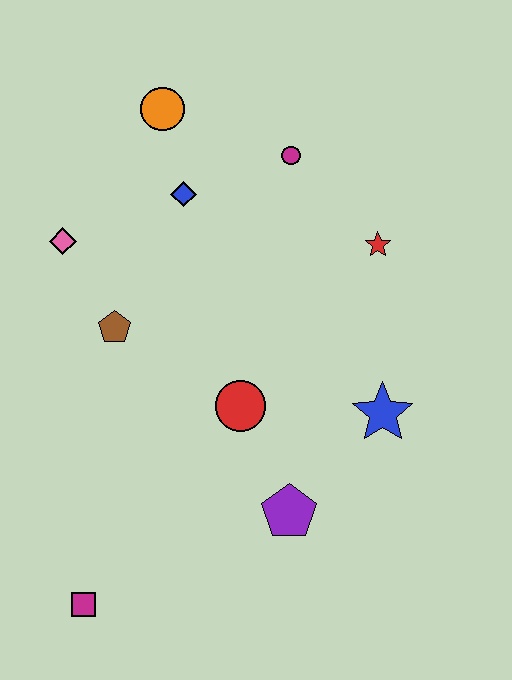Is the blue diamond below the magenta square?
No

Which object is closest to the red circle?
The purple pentagon is closest to the red circle.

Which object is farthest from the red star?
The magenta square is farthest from the red star.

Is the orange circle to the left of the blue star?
Yes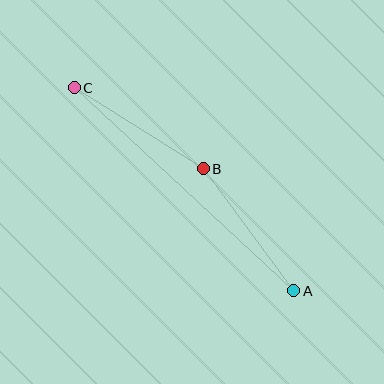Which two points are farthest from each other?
Points A and C are farthest from each other.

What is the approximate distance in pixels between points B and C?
The distance between B and C is approximately 152 pixels.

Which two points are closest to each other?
Points A and B are closest to each other.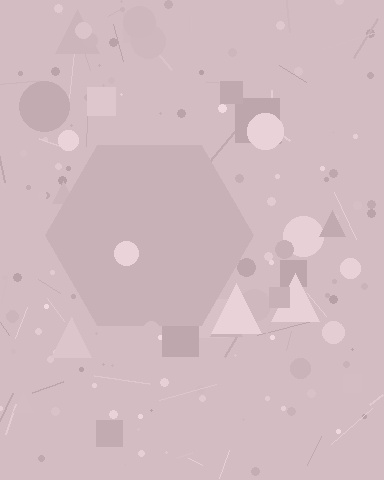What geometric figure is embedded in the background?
A hexagon is embedded in the background.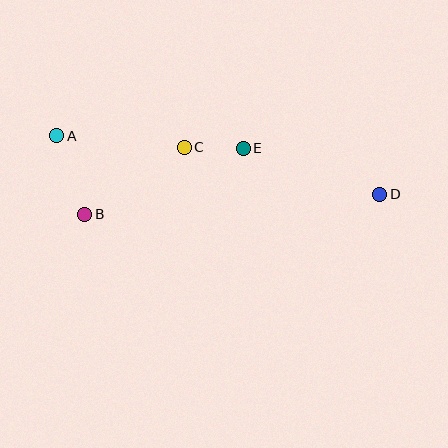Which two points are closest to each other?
Points C and E are closest to each other.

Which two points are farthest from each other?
Points A and D are farthest from each other.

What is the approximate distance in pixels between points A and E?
The distance between A and E is approximately 187 pixels.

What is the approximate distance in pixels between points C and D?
The distance between C and D is approximately 201 pixels.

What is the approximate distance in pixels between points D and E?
The distance between D and E is approximately 144 pixels.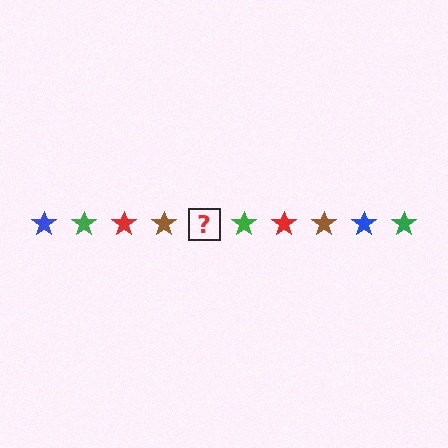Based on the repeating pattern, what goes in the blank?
The blank should be a blue star.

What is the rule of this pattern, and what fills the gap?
The rule is that the pattern cycles through blue, green, red, brown stars. The gap should be filled with a blue star.